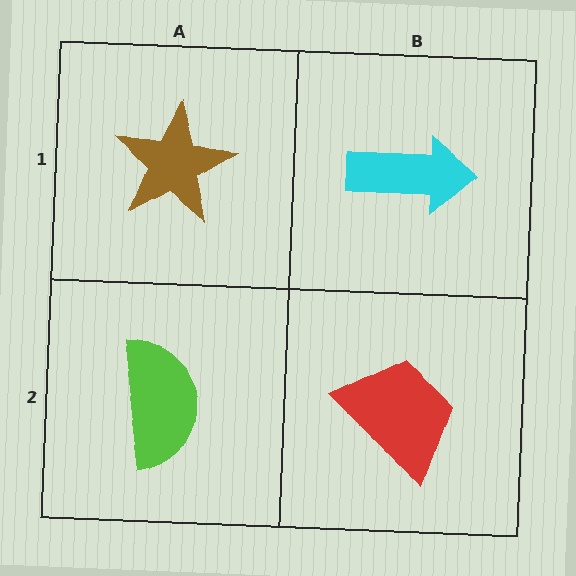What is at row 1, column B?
A cyan arrow.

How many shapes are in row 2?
2 shapes.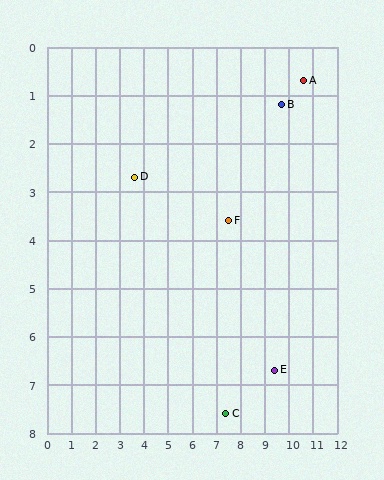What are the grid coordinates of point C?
Point C is at approximately (7.4, 7.6).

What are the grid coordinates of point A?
Point A is at approximately (10.6, 0.7).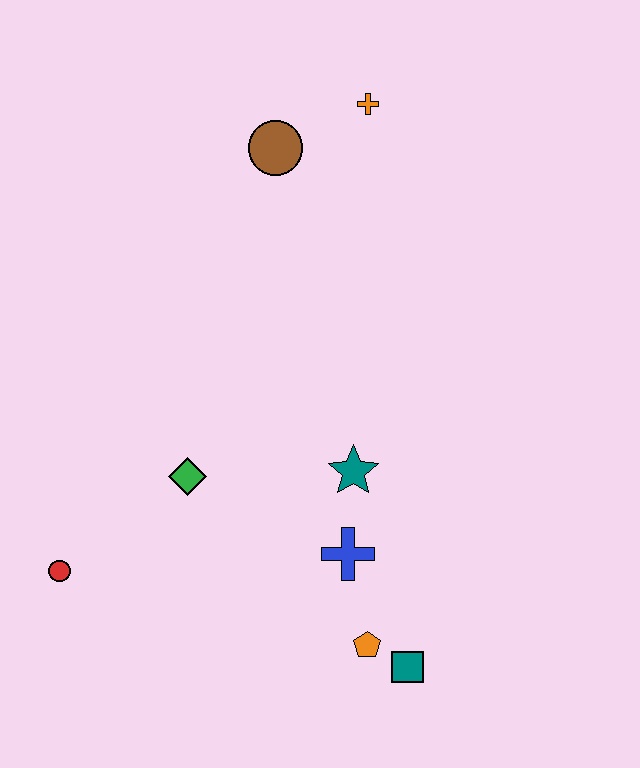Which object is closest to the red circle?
The green diamond is closest to the red circle.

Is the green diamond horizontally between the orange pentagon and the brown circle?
No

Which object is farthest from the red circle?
The orange cross is farthest from the red circle.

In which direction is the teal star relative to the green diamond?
The teal star is to the right of the green diamond.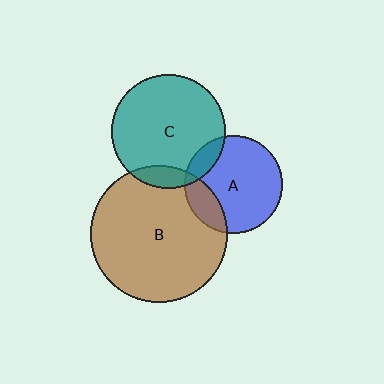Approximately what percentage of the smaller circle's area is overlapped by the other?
Approximately 10%.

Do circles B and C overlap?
Yes.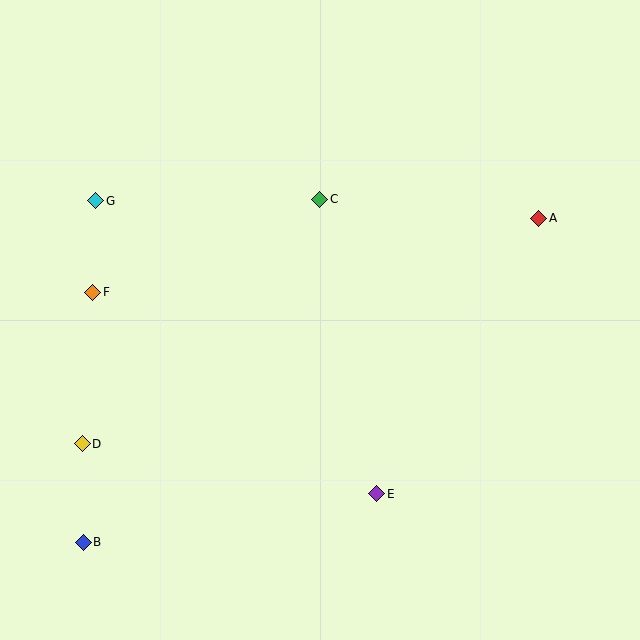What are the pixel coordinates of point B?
Point B is at (83, 542).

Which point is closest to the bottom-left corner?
Point B is closest to the bottom-left corner.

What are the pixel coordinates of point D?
Point D is at (82, 444).